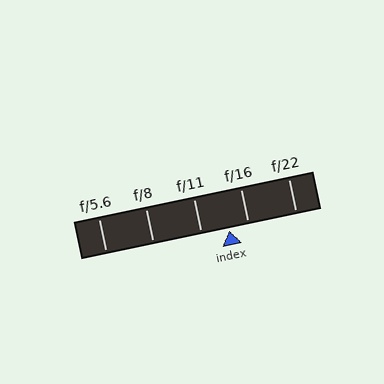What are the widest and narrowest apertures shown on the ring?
The widest aperture shown is f/5.6 and the narrowest is f/22.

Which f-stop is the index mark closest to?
The index mark is closest to f/16.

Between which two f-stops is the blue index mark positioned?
The index mark is between f/11 and f/16.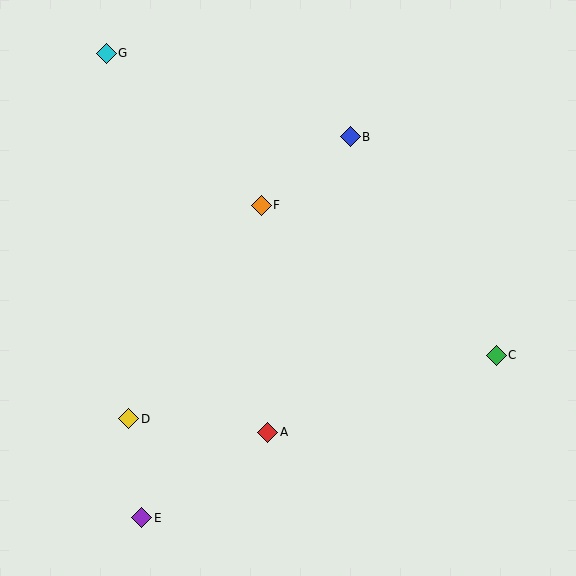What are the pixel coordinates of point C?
Point C is at (496, 355).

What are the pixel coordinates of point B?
Point B is at (350, 137).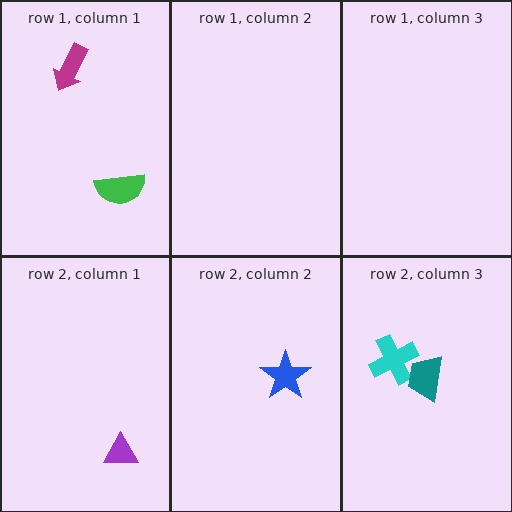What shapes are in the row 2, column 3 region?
The cyan cross, the teal trapezoid.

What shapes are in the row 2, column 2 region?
The blue star.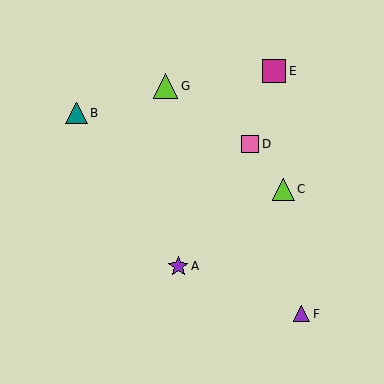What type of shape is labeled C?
Shape C is a lime triangle.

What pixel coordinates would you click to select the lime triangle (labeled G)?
Click at (165, 86) to select the lime triangle G.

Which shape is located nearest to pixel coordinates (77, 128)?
The teal triangle (labeled B) at (76, 113) is nearest to that location.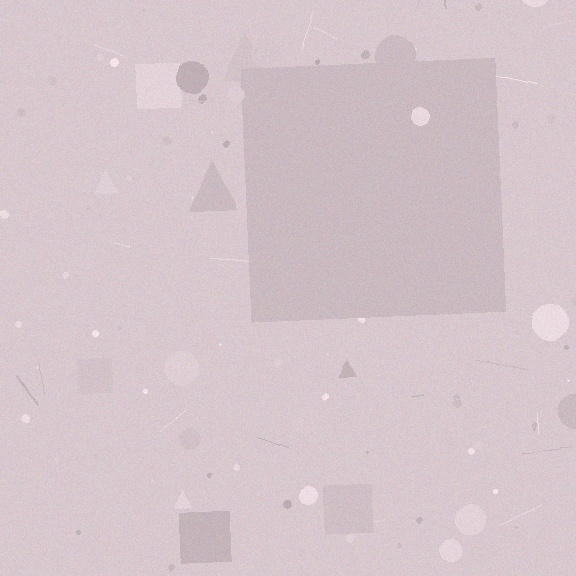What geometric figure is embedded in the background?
A square is embedded in the background.